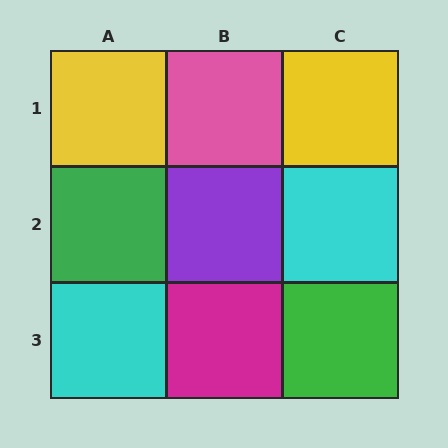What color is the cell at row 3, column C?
Green.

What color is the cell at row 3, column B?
Magenta.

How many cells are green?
2 cells are green.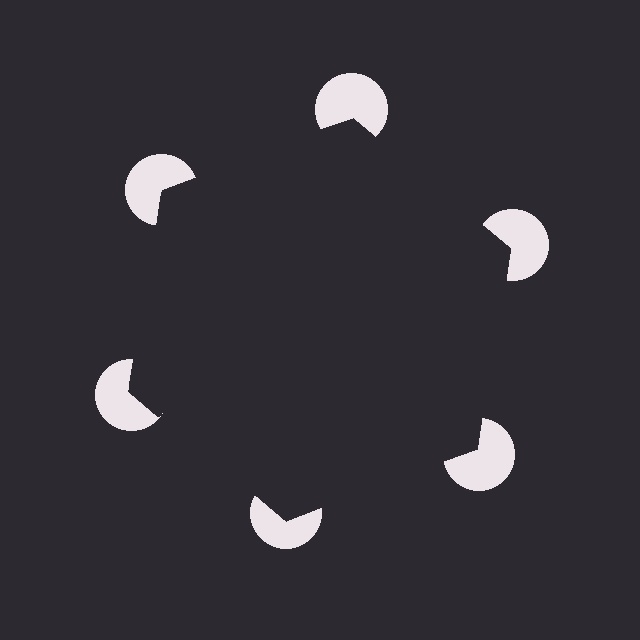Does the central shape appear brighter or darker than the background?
It typically appears slightly darker than the background, even though no actual brightness change is drawn.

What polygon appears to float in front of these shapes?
An illusory hexagon — its edges are inferred from the aligned wedge cuts in the pac-man discs, not physically drawn.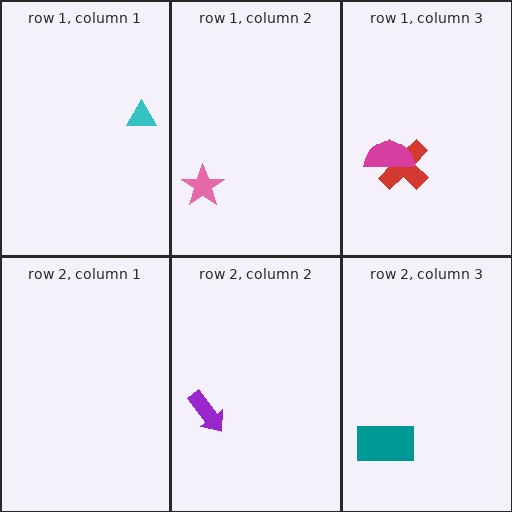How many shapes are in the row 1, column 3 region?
2.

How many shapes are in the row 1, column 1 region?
1.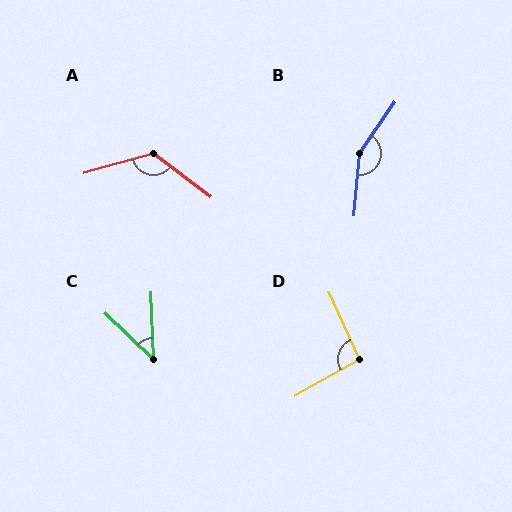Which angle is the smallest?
C, at approximately 44 degrees.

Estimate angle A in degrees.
Approximately 128 degrees.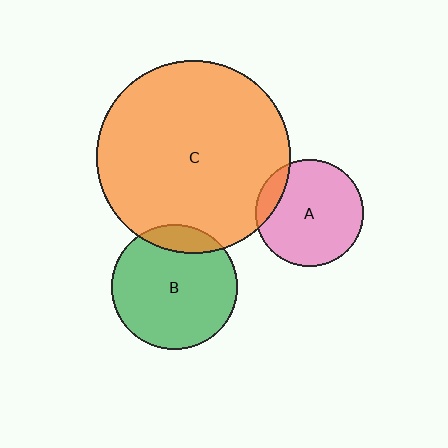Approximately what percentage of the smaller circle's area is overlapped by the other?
Approximately 10%.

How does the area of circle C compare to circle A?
Approximately 3.2 times.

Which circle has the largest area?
Circle C (orange).